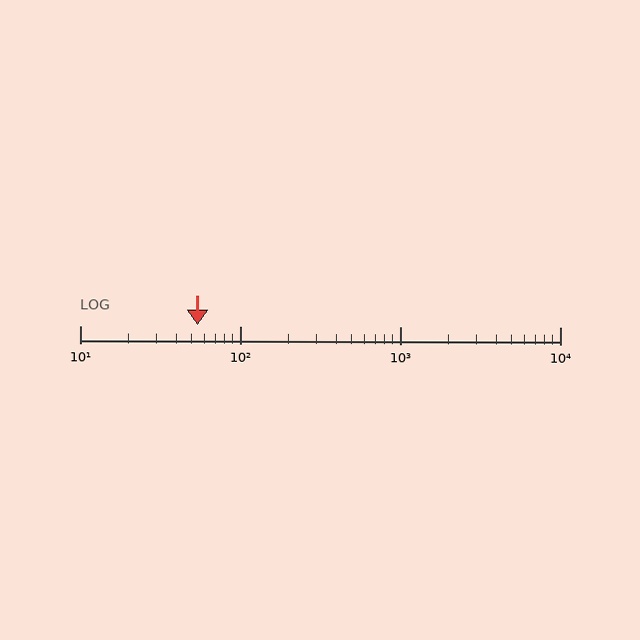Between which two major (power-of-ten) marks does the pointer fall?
The pointer is between 10 and 100.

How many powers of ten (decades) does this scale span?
The scale spans 3 decades, from 10 to 10000.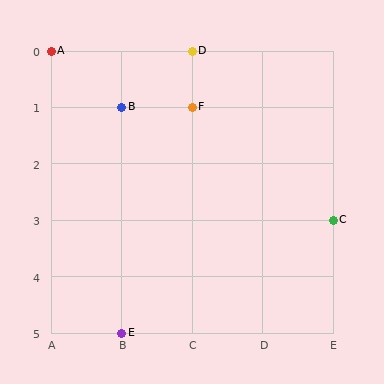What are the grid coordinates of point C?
Point C is at grid coordinates (E, 3).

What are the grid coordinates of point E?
Point E is at grid coordinates (B, 5).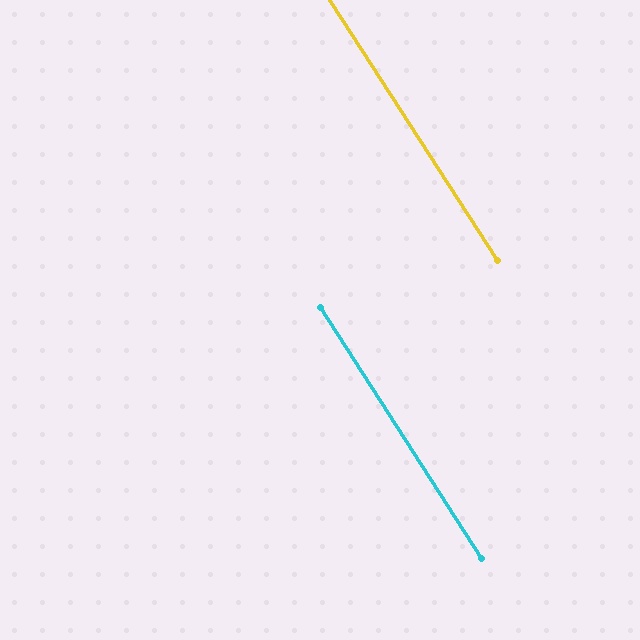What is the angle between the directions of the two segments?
Approximately 0 degrees.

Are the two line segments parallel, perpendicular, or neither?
Parallel — their directions differ by only 0.1°.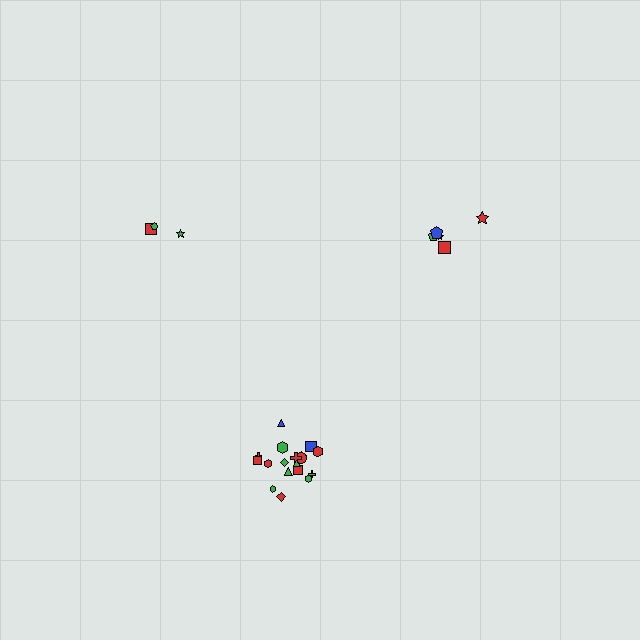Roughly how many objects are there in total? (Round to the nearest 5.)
Roughly 25 objects in total.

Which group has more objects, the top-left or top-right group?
The top-right group.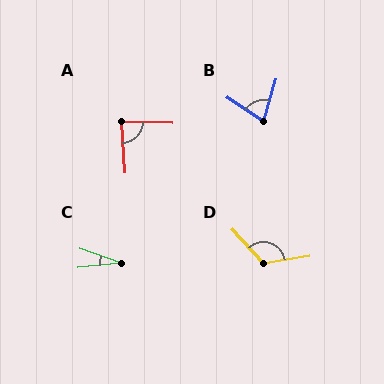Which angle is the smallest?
C, at approximately 26 degrees.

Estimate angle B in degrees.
Approximately 72 degrees.